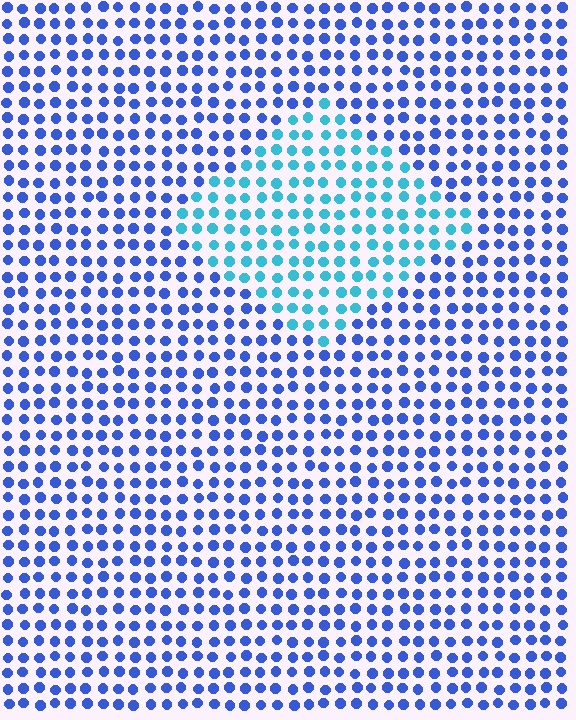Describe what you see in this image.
The image is filled with small blue elements in a uniform arrangement. A diamond-shaped region is visible where the elements are tinted to a slightly different hue, forming a subtle color boundary.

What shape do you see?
I see a diamond.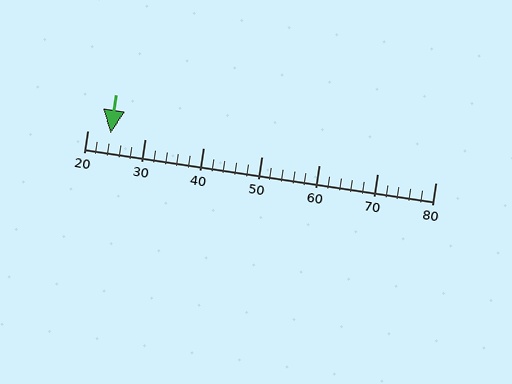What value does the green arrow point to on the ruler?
The green arrow points to approximately 24.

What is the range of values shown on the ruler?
The ruler shows values from 20 to 80.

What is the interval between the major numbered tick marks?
The major tick marks are spaced 10 units apart.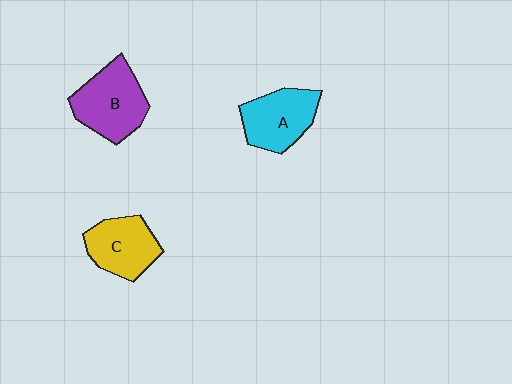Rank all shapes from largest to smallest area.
From largest to smallest: B (purple), A (cyan), C (yellow).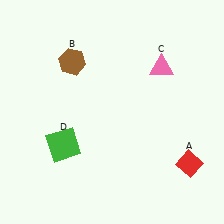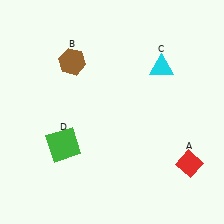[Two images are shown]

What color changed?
The triangle (C) changed from pink in Image 1 to cyan in Image 2.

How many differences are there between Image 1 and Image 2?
There is 1 difference between the two images.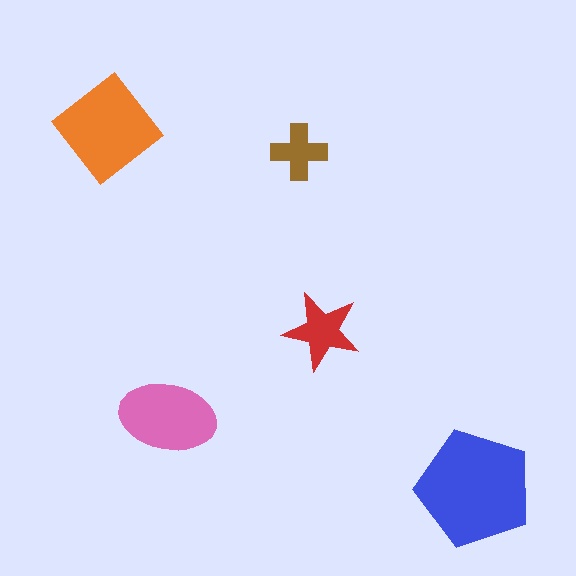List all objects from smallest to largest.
The brown cross, the red star, the pink ellipse, the orange diamond, the blue pentagon.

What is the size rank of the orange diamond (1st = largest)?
2nd.